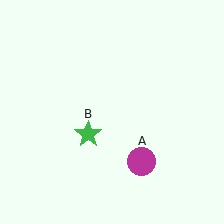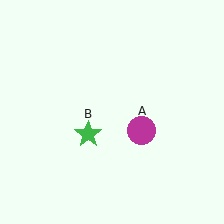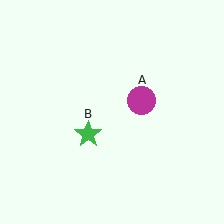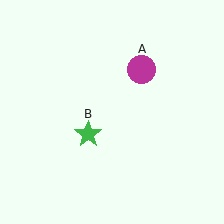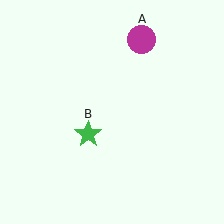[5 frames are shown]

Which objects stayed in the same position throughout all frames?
Green star (object B) remained stationary.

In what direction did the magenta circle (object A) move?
The magenta circle (object A) moved up.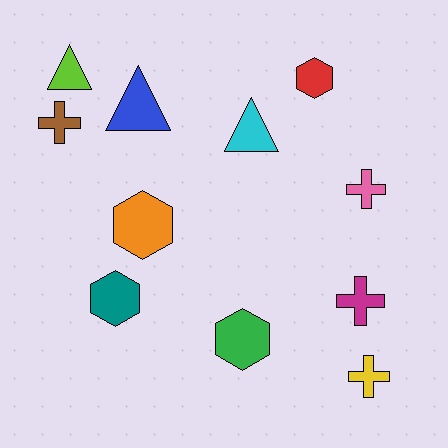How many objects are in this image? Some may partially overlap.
There are 11 objects.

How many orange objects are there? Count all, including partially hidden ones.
There is 1 orange object.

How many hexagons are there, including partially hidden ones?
There are 4 hexagons.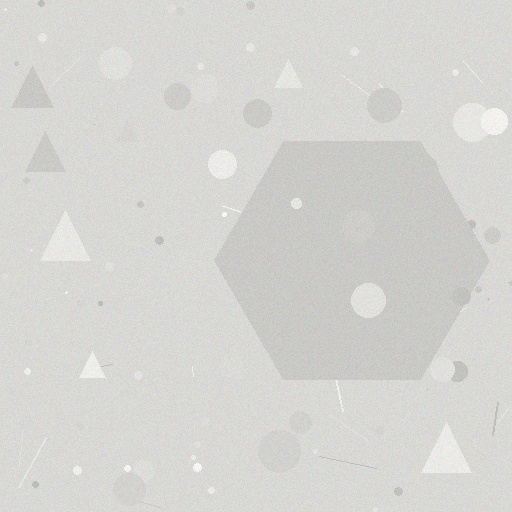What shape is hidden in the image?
A hexagon is hidden in the image.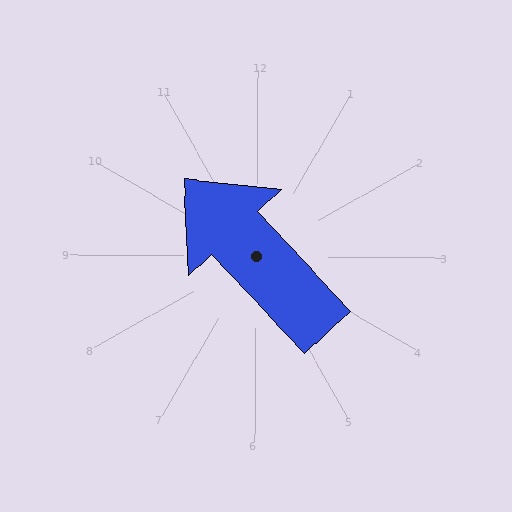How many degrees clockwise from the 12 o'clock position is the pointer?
Approximately 317 degrees.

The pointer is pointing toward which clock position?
Roughly 11 o'clock.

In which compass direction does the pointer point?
Northwest.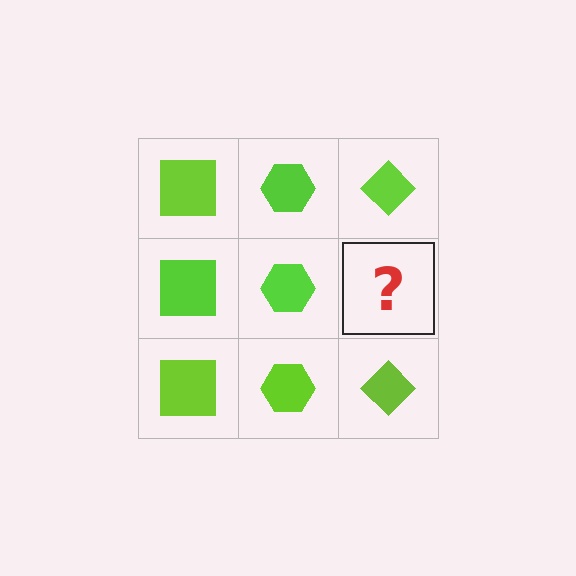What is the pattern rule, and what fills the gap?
The rule is that each column has a consistent shape. The gap should be filled with a lime diamond.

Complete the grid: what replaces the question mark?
The question mark should be replaced with a lime diamond.